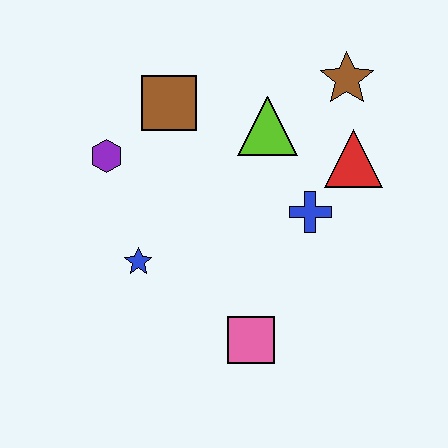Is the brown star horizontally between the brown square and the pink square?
No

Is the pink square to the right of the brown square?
Yes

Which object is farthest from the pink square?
The brown star is farthest from the pink square.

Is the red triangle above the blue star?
Yes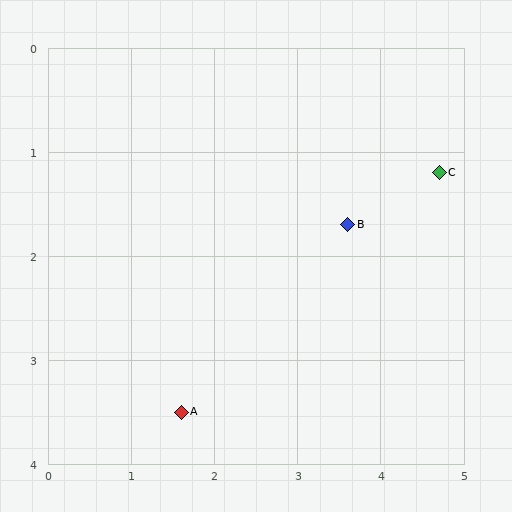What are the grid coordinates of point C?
Point C is at approximately (4.7, 1.2).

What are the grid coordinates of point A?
Point A is at approximately (1.6, 3.5).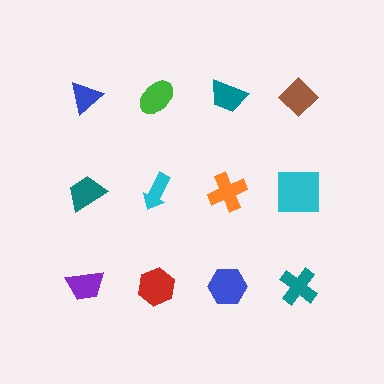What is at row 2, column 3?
An orange cross.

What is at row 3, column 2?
A red hexagon.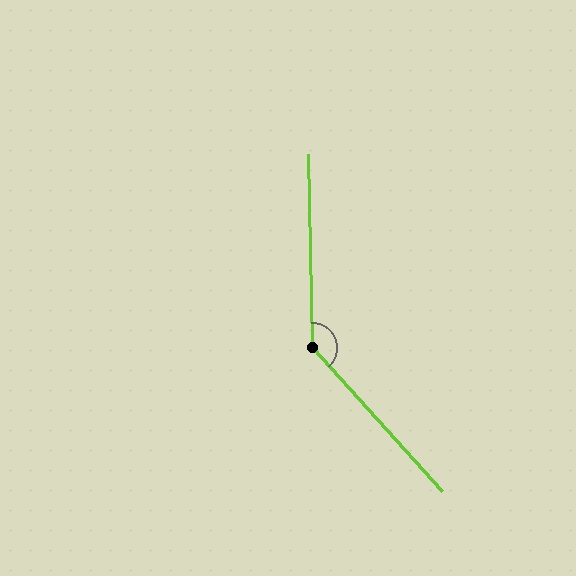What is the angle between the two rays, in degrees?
Approximately 139 degrees.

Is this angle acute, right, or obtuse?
It is obtuse.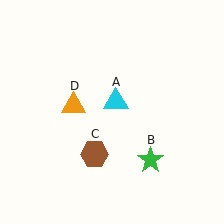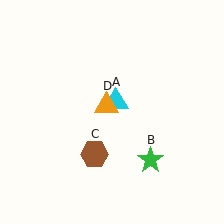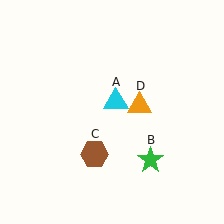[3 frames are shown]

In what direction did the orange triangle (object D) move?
The orange triangle (object D) moved right.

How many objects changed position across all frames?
1 object changed position: orange triangle (object D).